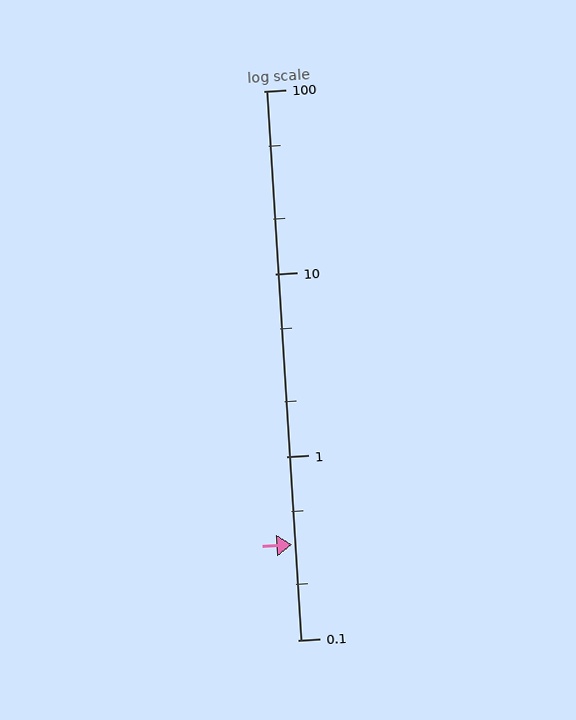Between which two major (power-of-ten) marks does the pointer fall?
The pointer is between 0.1 and 1.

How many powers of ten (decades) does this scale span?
The scale spans 3 decades, from 0.1 to 100.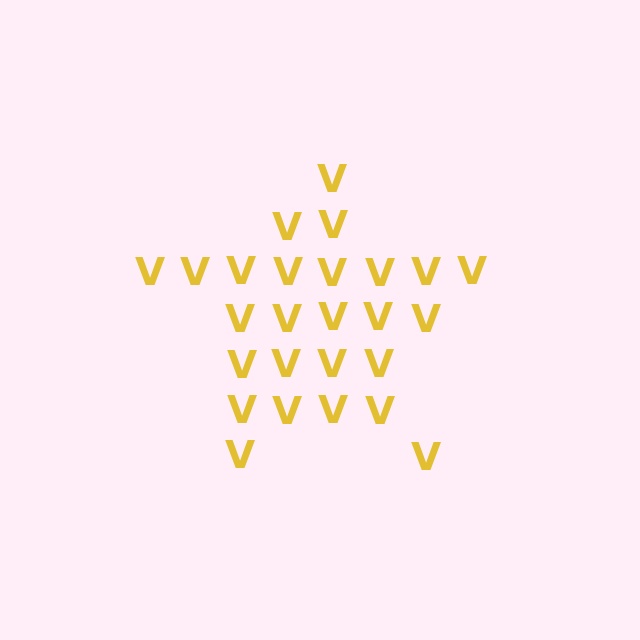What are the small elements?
The small elements are letter V's.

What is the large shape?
The large shape is a star.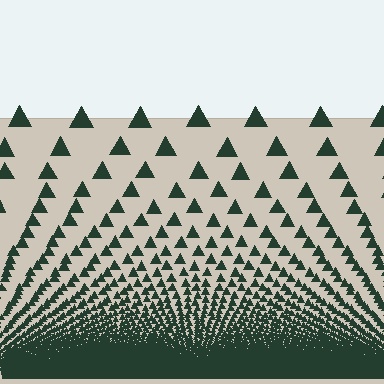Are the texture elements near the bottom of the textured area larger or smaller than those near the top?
Smaller. The gradient is inverted — elements near the bottom are smaller and denser.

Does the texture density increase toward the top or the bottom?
Density increases toward the bottom.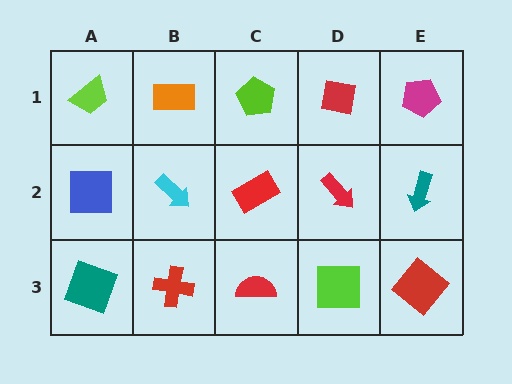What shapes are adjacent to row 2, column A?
A lime trapezoid (row 1, column A), a teal square (row 3, column A), a cyan arrow (row 2, column B).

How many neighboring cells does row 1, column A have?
2.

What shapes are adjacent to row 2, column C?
A lime pentagon (row 1, column C), a red semicircle (row 3, column C), a cyan arrow (row 2, column B), a red arrow (row 2, column D).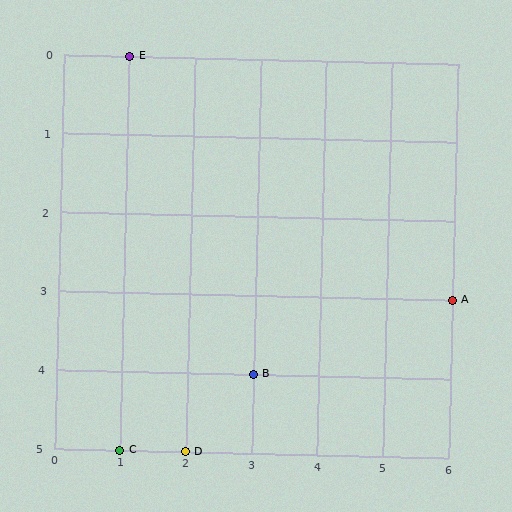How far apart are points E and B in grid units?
Points E and B are 2 columns and 4 rows apart (about 4.5 grid units diagonally).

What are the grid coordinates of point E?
Point E is at grid coordinates (1, 0).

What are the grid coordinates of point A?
Point A is at grid coordinates (6, 3).